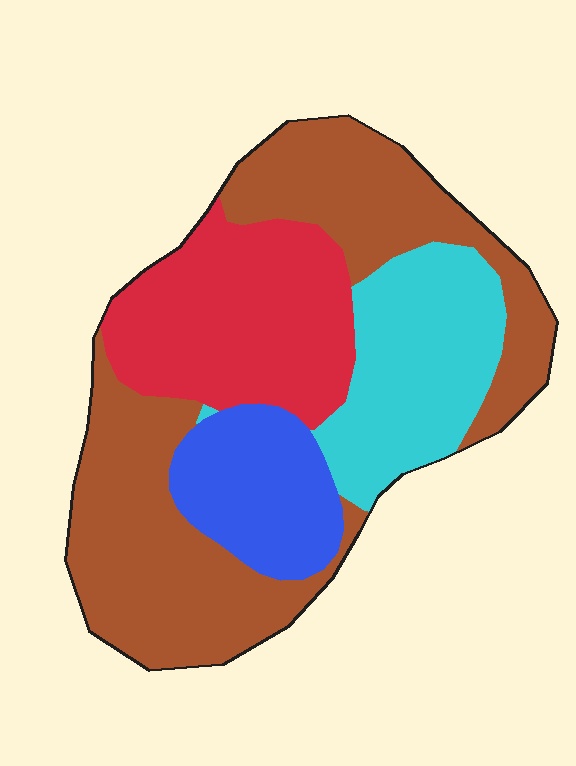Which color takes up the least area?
Blue, at roughly 15%.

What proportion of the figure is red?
Red takes up about one quarter (1/4) of the figure.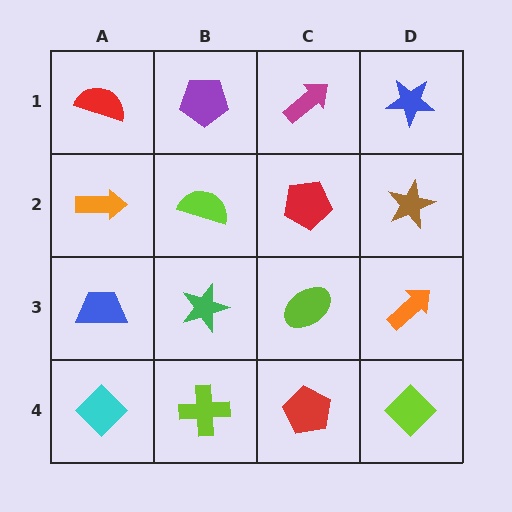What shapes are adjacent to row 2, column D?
A blue star (row 1, column D), an orange arrow (row 3, column D), a red pentagon (row 2, column C).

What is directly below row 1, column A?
An orange arrow.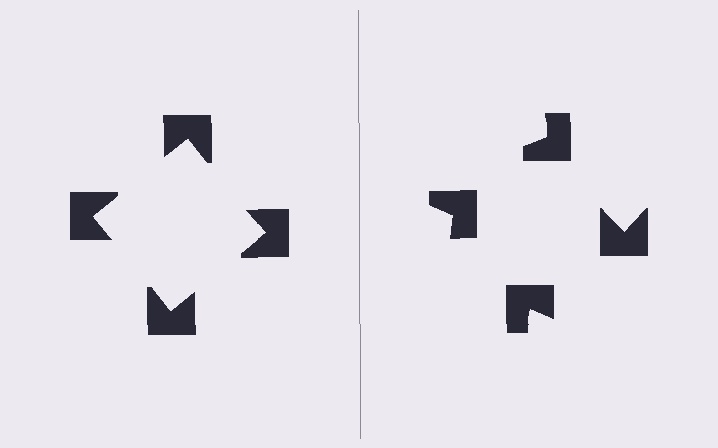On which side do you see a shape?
An illusory square appears on the left side. On the right side the wedge cuts are rotated, so no coherent shape forms.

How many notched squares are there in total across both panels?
8 — 4 on each side.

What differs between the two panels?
The notched squares are positioned identically on both sides; only the wedge orientations differ. On the left they align to a square; on the right they are misaligned.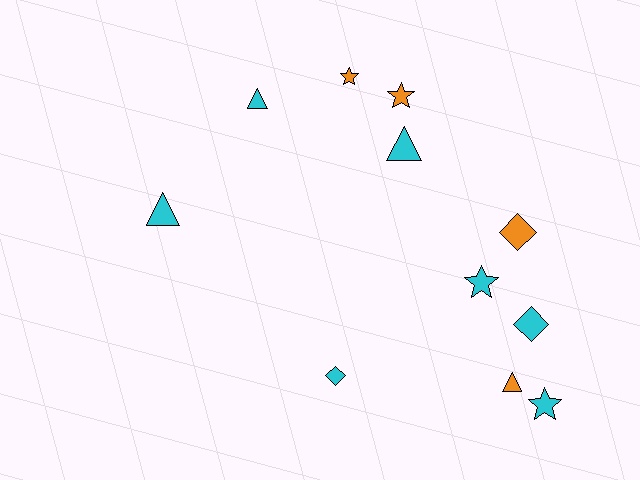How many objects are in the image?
There are 11 objects.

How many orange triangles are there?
There is 1 orange triangle.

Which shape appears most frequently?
Triangle, with 4 objects.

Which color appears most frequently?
Cyan, with 7 objects.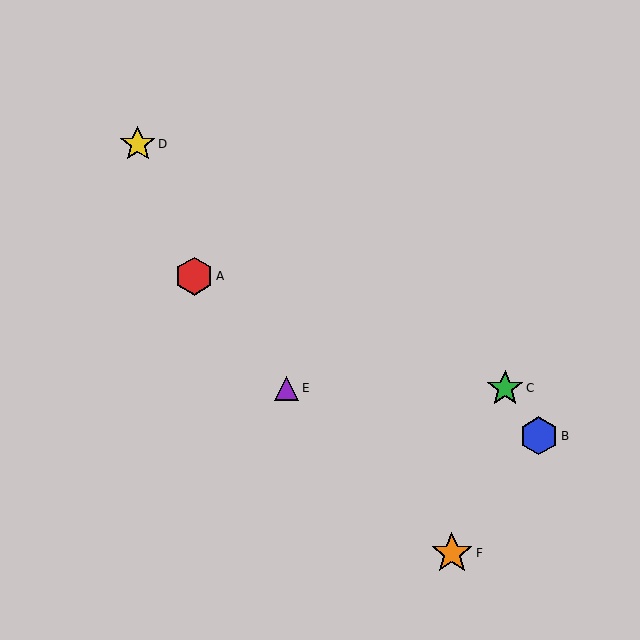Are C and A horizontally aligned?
No, C is at y≈388 and A is at y≈276.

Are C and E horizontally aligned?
Yes, both are at y≈388.